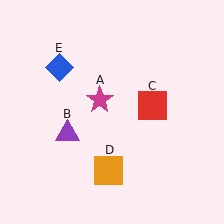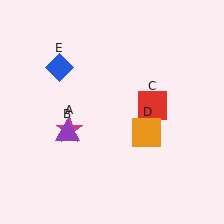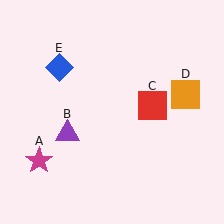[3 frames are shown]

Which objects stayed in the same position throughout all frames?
Purple triangle (object B) and red square (object C) and blue diamond (object E) remained stationary.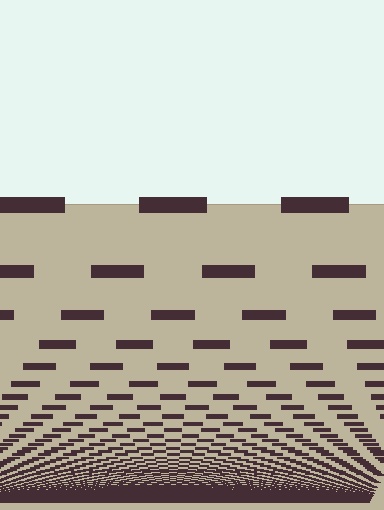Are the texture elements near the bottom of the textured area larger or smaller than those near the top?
Smaller. The gradient is inverted — elements near the bottom are smaller and denser.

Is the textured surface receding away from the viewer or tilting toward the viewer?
The surface appears to tilt toward the viewer. Texture elements get larger and sparser toward the top.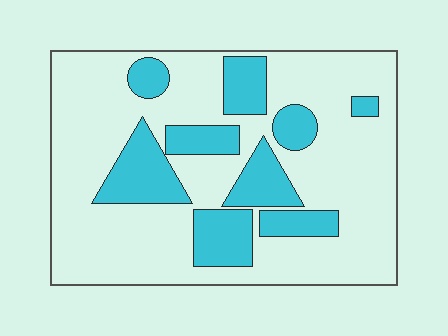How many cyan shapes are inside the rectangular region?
9.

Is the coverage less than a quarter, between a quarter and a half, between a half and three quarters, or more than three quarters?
Between a quarter and a half.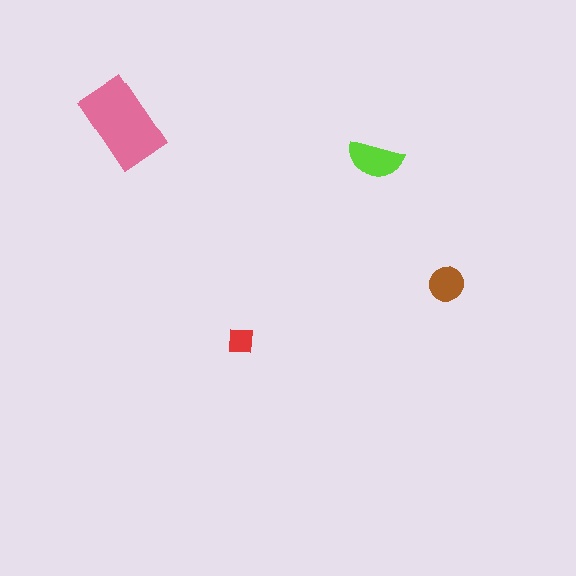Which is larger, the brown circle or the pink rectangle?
The pink rectangle.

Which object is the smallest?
The red square.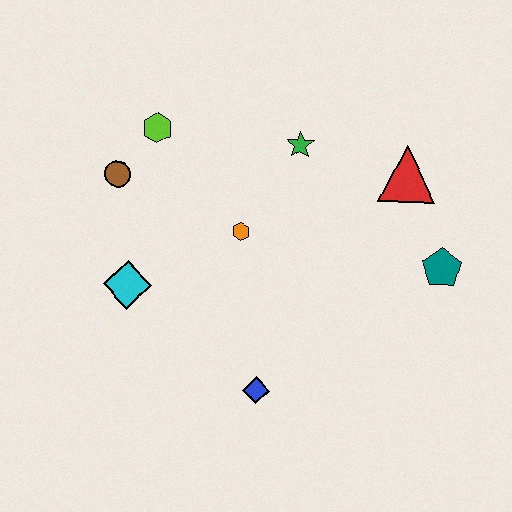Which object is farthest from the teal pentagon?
The brown circle is farthest from the teal pentagon.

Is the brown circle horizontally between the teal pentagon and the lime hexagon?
No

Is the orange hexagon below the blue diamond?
No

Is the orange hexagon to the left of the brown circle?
No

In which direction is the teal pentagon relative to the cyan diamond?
The teal pentagon is to the right of the cyan diamond.